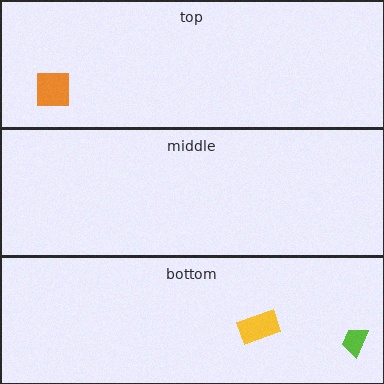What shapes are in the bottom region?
The lime trapezoid, the yellow rectangle.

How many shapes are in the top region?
1.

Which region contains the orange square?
The top region.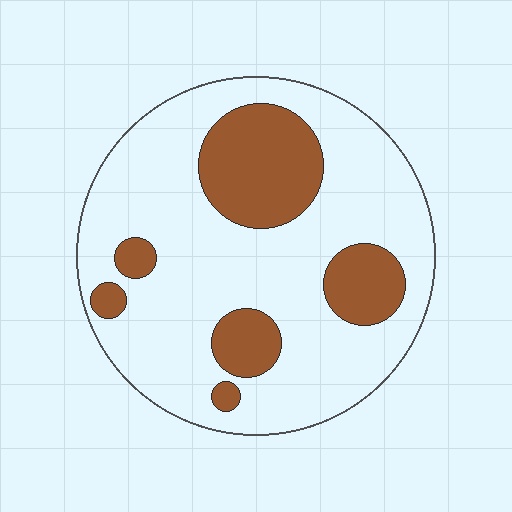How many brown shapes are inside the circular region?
6.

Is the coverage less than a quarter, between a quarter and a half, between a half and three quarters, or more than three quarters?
Less than a quarter.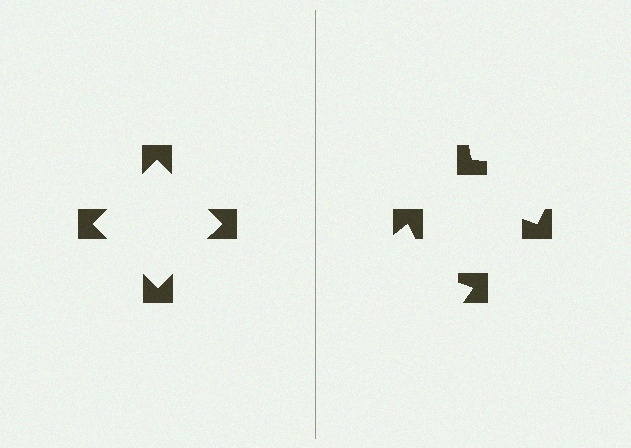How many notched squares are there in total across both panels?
8 — 4 on each side.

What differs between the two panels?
The notched squares are positioned identically on both sides; only the wedge orientations differ. On the left they align to a square; on the right they are misaligned.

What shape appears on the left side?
An illusory square.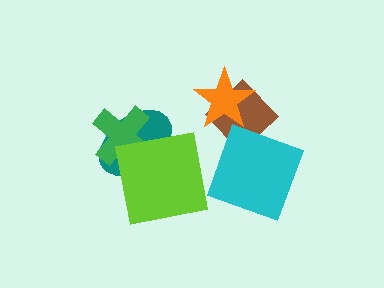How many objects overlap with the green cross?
2 objects overlap with the green cross.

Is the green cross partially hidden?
Yes, it is partially covered by another shape.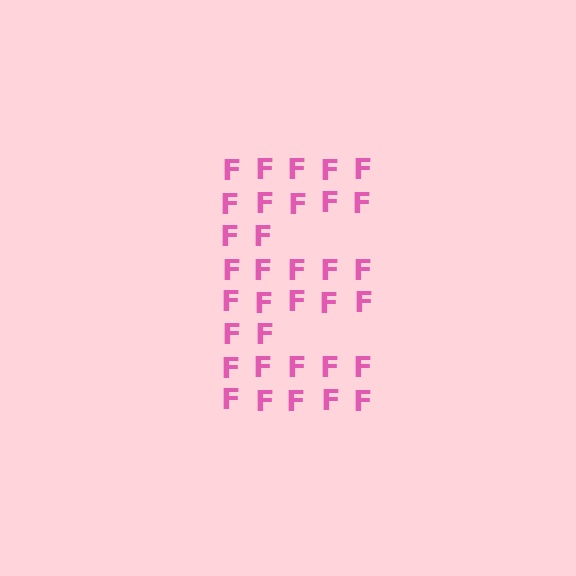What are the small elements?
The small elements are letter F's.